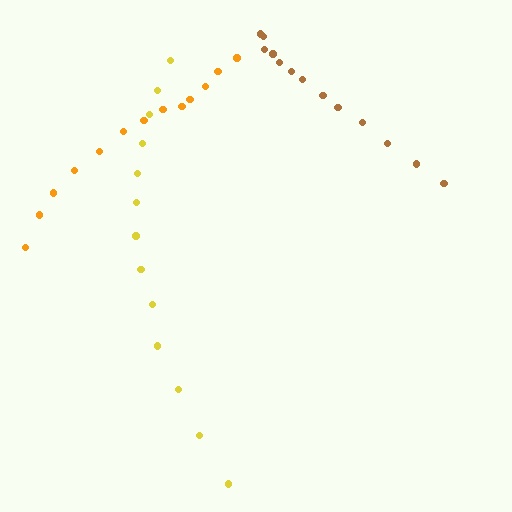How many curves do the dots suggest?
There are 3 distinct paths.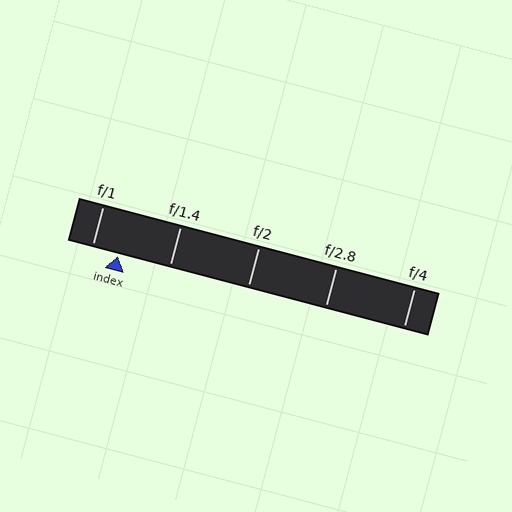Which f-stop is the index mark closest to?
The index mark is closest to f/1.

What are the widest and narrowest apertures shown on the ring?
The widest aperture shown is f/1 and the narrowest is f/4.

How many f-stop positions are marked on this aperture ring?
There are 5 f-stop positions marked.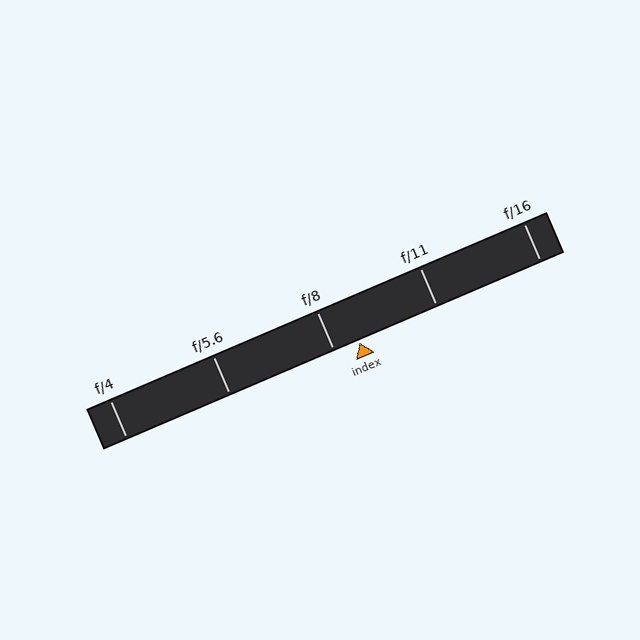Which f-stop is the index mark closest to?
The index mark is closest to f/8.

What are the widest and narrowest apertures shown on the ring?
The widest aperture shown is f/4 and the narrowest is f/16.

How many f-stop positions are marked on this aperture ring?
There are 5 f-stop positions marked.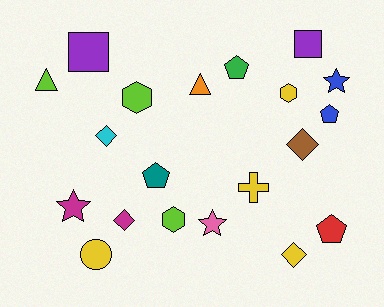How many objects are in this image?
There are 20 objects.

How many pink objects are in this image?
There is 1 pink object.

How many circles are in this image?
There is 1 circle.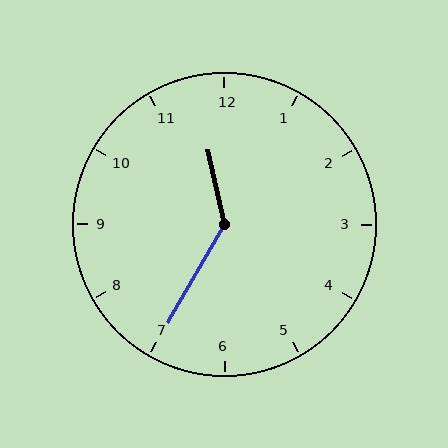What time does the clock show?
11:35.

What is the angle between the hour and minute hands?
Approximately 138 degrees.